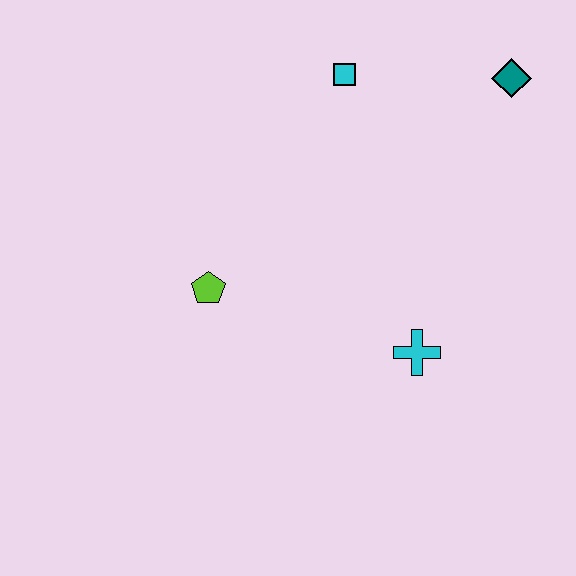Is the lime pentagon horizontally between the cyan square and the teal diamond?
No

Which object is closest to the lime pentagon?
The cyan cross is closest to the lime pentagon.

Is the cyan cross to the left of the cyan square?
No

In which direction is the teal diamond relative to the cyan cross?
The teal diamond is above the cyan cross.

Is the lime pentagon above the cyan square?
No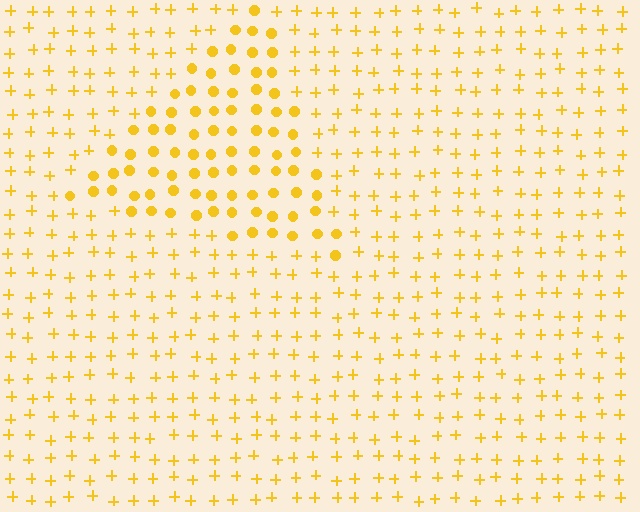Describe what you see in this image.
The image is filled with small yellow elements arranged in a uniform grid. A triangle-shaped region contains circles, while the surrounding area contains plus signs. The boundary is defined purely by the change in element shape.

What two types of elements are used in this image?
The image uses circles inside the triangle region and plus signs outside it.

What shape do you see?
I see a triangle.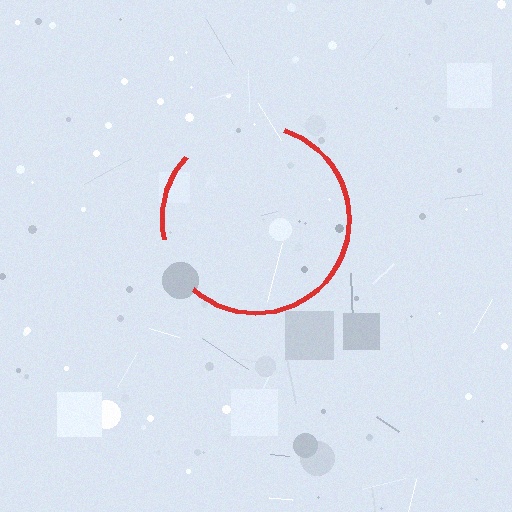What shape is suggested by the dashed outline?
The dashed outline suggests a circle.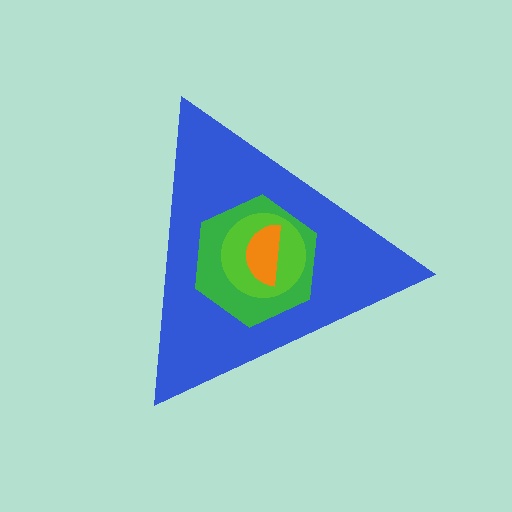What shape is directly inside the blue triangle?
The green hexagon.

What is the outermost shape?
The blue triangle.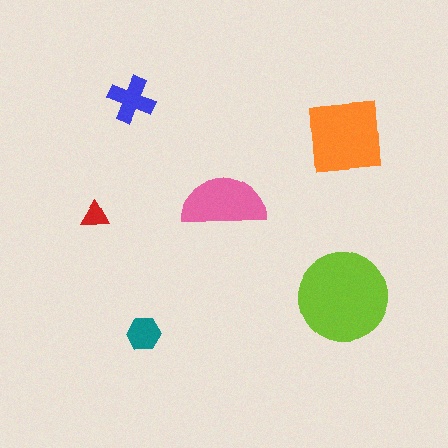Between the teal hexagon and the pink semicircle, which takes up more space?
The pink semicircle.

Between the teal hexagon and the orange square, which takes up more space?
The orange square.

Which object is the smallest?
The red triangle.